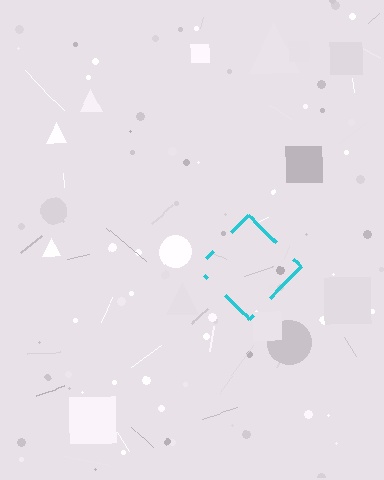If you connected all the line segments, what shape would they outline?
They would outline a diamond.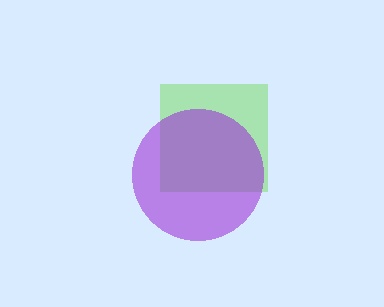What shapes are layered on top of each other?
The layered shapes are: a lime square, a purple circle.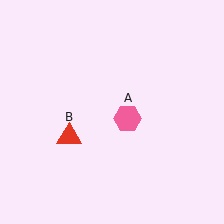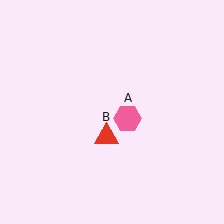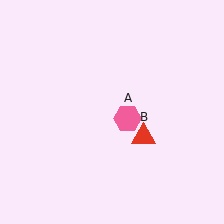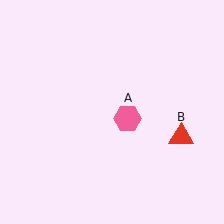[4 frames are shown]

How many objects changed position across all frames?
1 object changed position: red triangle (object B).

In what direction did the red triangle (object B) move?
The red triangle (object B) moved right.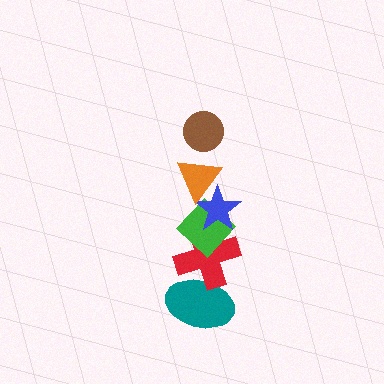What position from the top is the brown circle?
The brown circle is 1st from the top.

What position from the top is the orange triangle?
The orange triangle is 2nd from the top.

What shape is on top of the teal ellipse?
The red cross is on top of the teal ellipse.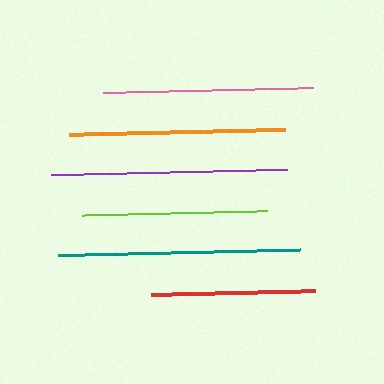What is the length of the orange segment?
The orange segment is approximately 216 pixels long.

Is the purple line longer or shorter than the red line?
The purple line is longer than the red line.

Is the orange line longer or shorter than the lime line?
The orange line is longer than the lime line.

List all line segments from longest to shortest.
From longest to shortest: teal, purple, orange, pink, lime, red.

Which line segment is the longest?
The teal line is the longest at approximately 242 pixels.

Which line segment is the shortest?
The red line is the shortest at approximately 165 pixels.